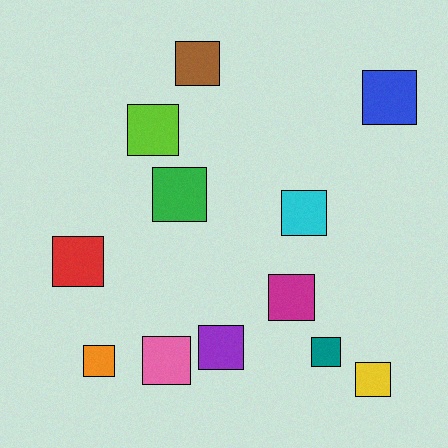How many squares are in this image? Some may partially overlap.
There are 12 squares.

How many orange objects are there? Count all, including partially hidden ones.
There is 1 orange object.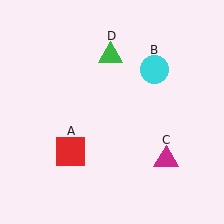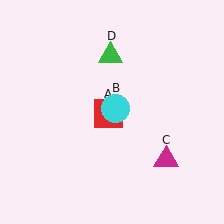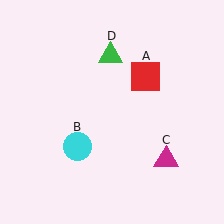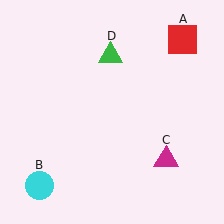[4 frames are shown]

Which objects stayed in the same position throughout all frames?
Magenta triangle (object C) and green triangle (object D) remained stationary.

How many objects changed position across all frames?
2 objects changed position: red square (object A), cyan circle (object B).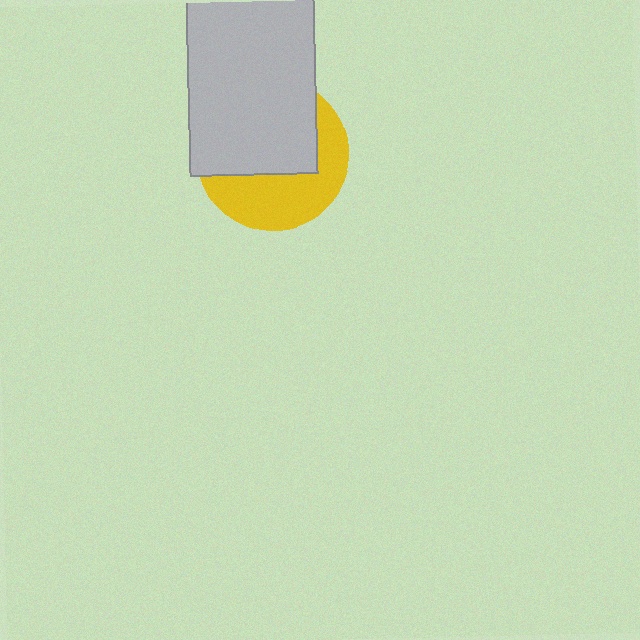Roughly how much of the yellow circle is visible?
A small part of it is visible (roughly 44%).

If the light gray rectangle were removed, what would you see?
You would see the complete yellow circle.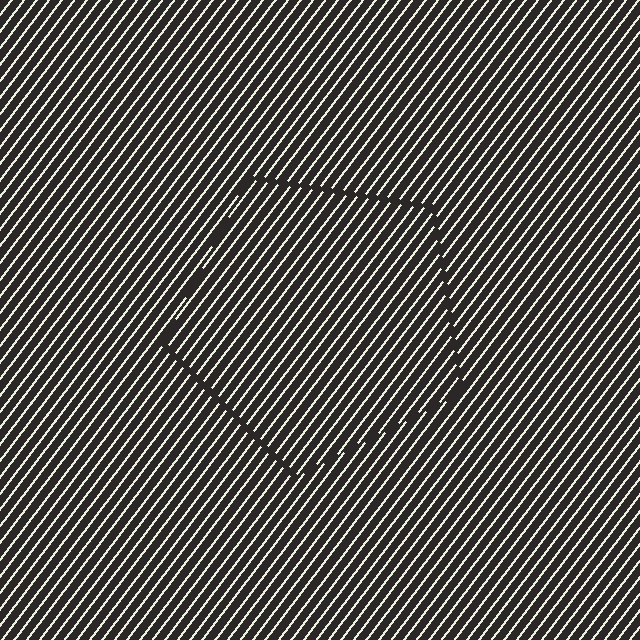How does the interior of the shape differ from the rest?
The interior of the shape contains the same grating, shifted by half a period — the contour is defined by the phase discontinuity where line-ends from the inner and outer gratings abut.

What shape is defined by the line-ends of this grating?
An illusory pentagon. The interior of the shape contains the same grating, shifted by half a period — the contour is defined by the phase discontinuity where line-ends from the inner and outer gratings abut.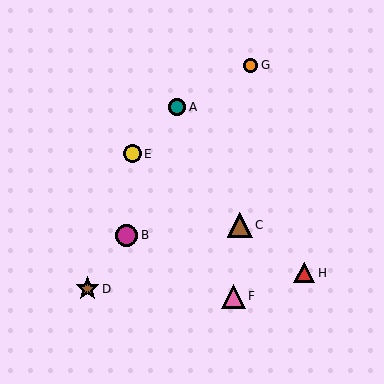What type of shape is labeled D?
Shape D is a brown star.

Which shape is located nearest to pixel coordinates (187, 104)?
The teal circle (labeled A) at (177, 107) is nearest to that location.